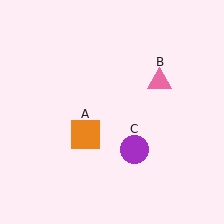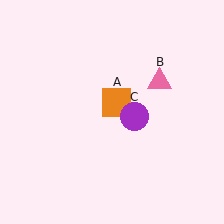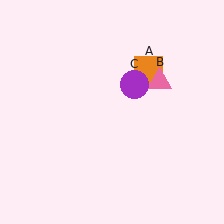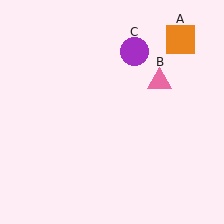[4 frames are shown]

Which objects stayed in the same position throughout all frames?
Pink triangle (object B) remained stationary.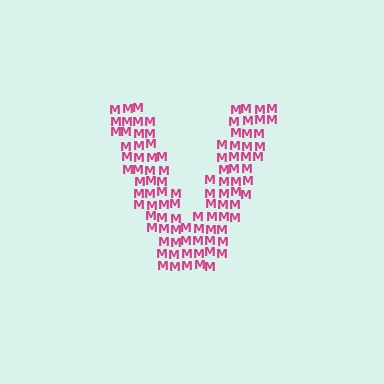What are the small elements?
The small elements are letter M's.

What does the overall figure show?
The overall figure shows the letter V.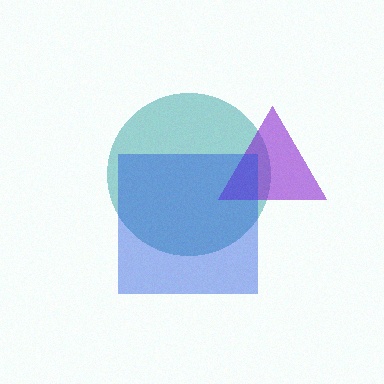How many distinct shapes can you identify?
There are 3 distinct shapes: a teal circle, a purple triangle, a blue square.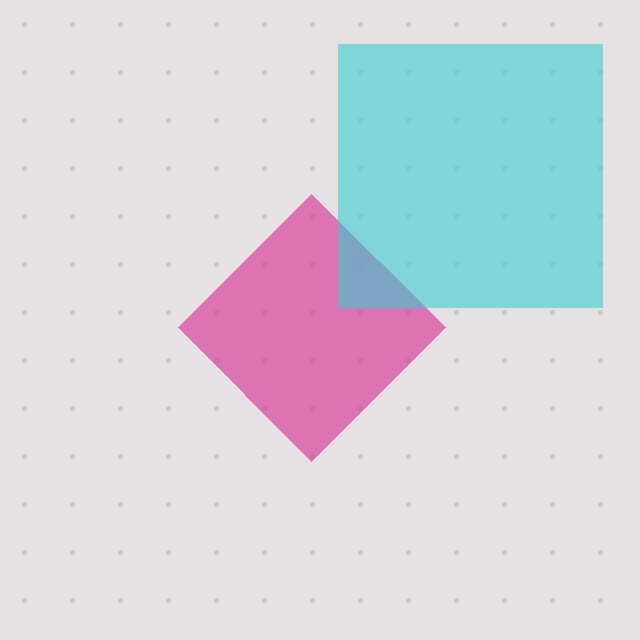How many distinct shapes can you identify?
There are 2 distinct shapes: a magenta diamond, a cyan square.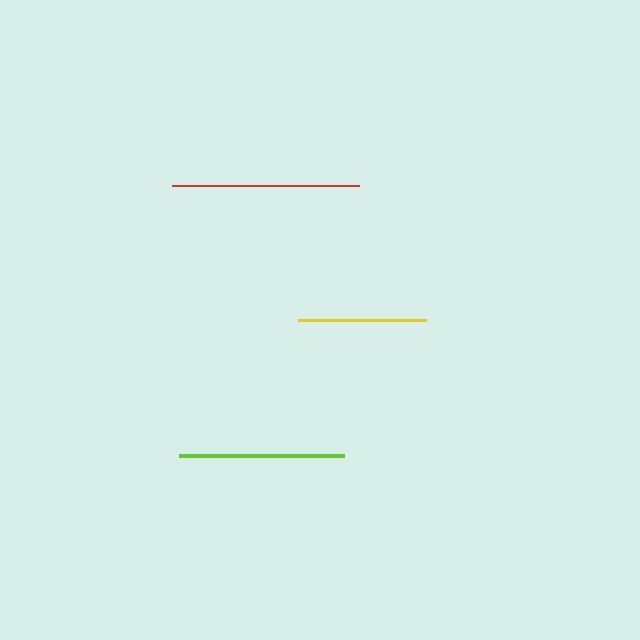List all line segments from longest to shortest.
From longest to shortest: red, lime, yellow.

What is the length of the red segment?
The red segment is approximately 187 pixels long.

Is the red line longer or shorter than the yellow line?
The red line is longer than the yellow line.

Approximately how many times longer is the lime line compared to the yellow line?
The lime line is approximately 1.3 times the length of the yellow line.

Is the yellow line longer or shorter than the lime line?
The lime line is longer than the yellow line.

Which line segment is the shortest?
The yellow line is the shortest at approximately 128 pixels.